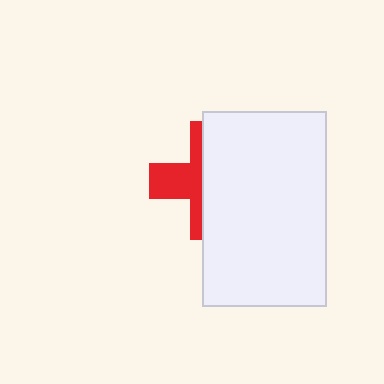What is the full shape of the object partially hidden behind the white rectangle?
The partially hidden object is a red cross.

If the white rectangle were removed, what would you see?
You would see the complete red cross.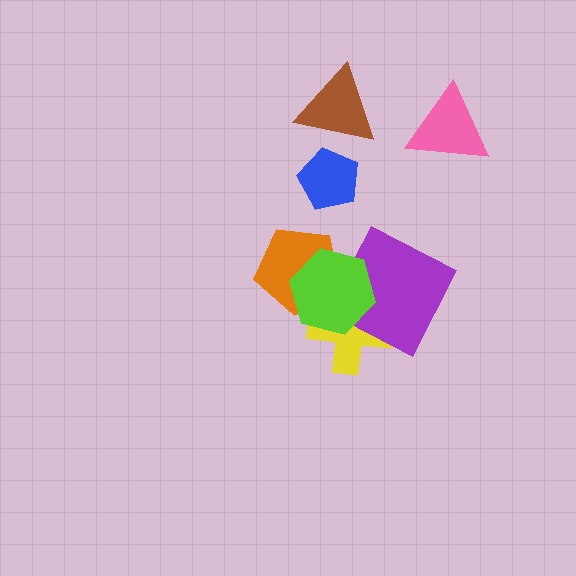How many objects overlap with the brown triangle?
1 object overlaps with the brown triangle.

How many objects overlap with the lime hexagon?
3 objects overlap with the lime hexagon.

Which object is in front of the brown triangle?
The blue pentagon is in front of the brown triangle.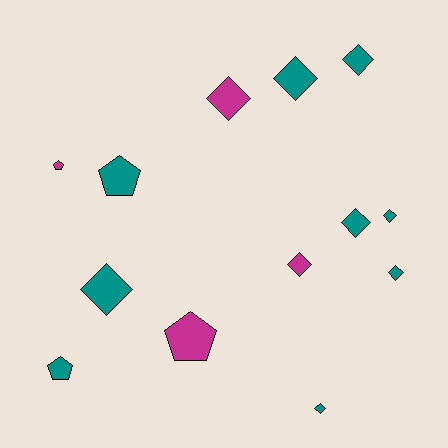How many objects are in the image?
There are 13 objects.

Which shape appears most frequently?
Diamond, with 9 objects.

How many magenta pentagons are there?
There are 2 magenta pentagons.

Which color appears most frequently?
Teal, with 9 objects.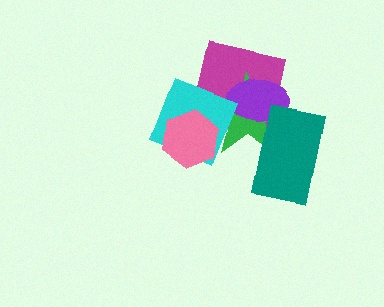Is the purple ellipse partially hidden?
Yes, it is partially covered by another shape.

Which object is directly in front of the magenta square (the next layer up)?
The green star is directly in front of the magenta square.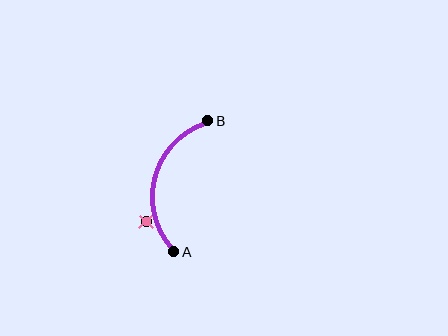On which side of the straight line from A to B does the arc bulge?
The arc bulges to the left of the straight line connecting A and B.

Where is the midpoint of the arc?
The arc midpoint is the point on the curve farthest from the straight line joining A and B. It sits to the left of that line.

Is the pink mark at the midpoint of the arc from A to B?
No — the pink mark does not lie on the arc at all. It sits slightly outside the curve.